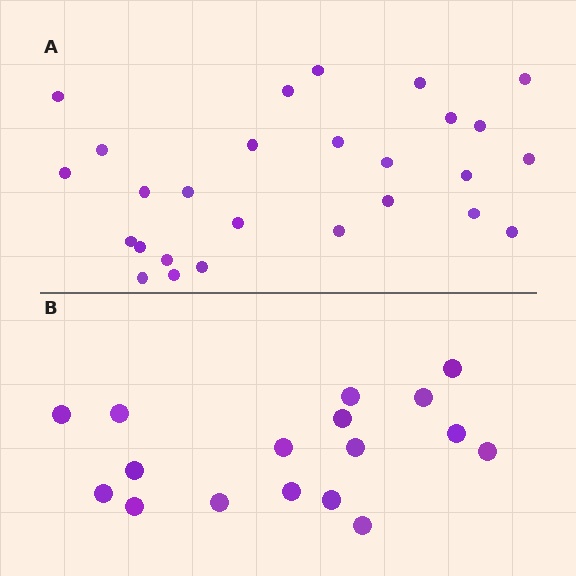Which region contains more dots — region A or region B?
Region A (the top region) has more dots.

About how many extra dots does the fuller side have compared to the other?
Region A has roughly 10 or so more dots than region B.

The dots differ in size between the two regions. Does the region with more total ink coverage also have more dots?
No. Region B has more total ink coverage because its dots are larger, but region A actually contains more individual dots. Total area can be misleading — the number of items is what matters here.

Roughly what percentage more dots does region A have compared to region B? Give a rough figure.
About 60% more.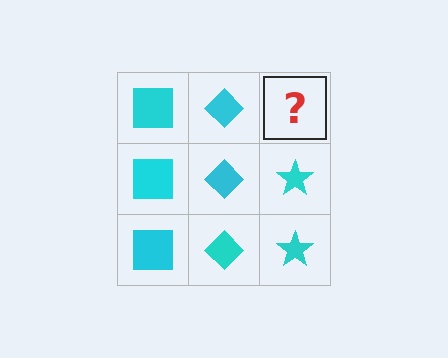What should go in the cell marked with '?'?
The missing cell should contain a cyan star.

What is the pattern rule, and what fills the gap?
The rule is that each column has a consistent shape. The gap should be filled with a cyan star.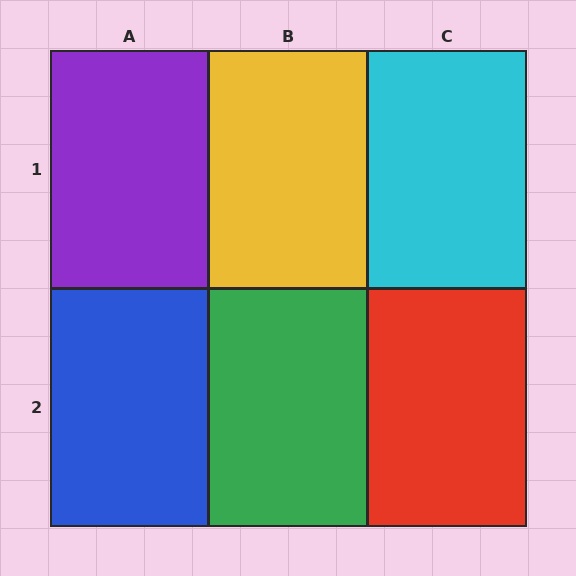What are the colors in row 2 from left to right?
Blue, green, red.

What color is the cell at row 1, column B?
Yellow.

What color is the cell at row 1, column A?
Purple.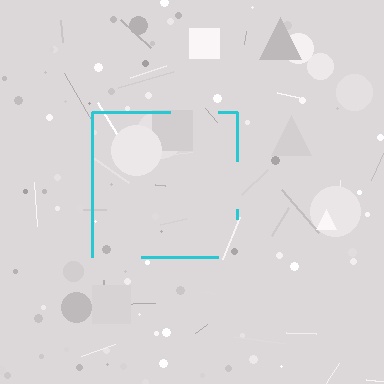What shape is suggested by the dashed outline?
The dashed outline suggests a square.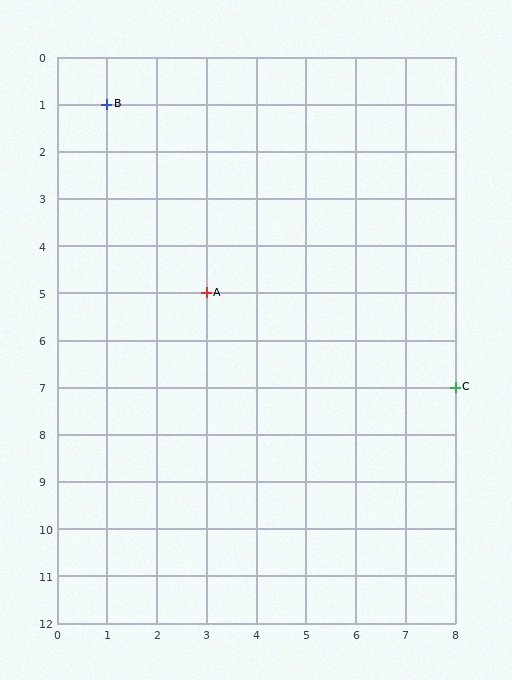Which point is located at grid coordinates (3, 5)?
Point A is at (3, 5).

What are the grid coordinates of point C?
Point C is at grid coordinates (8, 7).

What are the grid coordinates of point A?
Point A is at grid coordinates (3, 5).